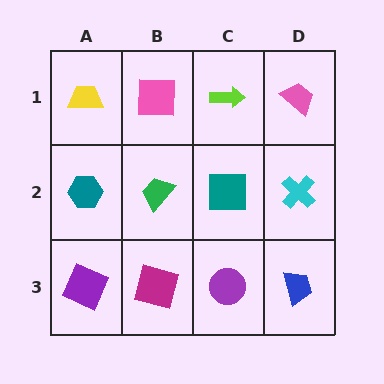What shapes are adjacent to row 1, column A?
A teal hexagon (row 2, column A), a pink square (row 1, column B).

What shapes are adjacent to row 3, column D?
A cyan cross (row 2, column D), a purple circle (row 3, column C).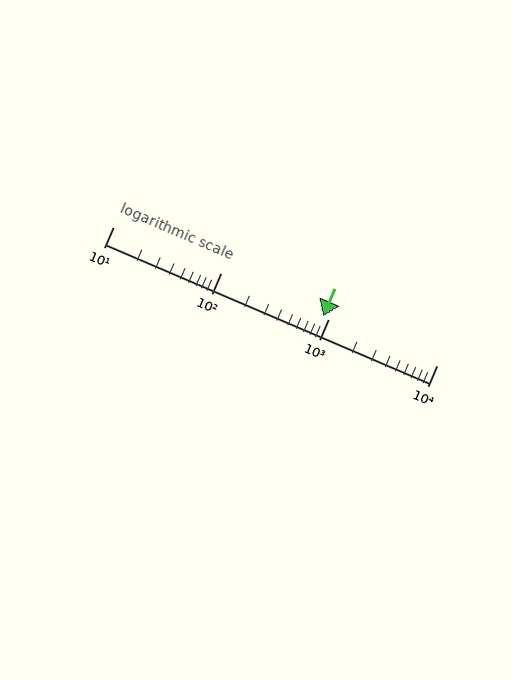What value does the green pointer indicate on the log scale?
The pointer indicates approximately 890.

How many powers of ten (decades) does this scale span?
The scale spans 3 decades, from 10 to 10000.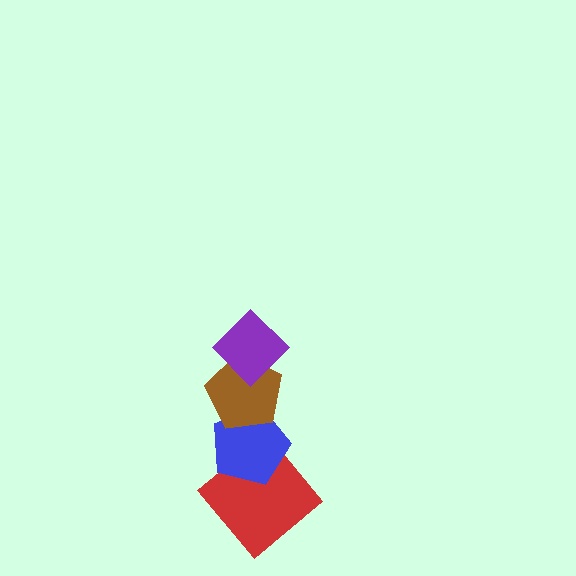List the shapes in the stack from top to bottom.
From top to bottom: the purple diamond, the brown pentagon, the blue pentagon, the red diamond.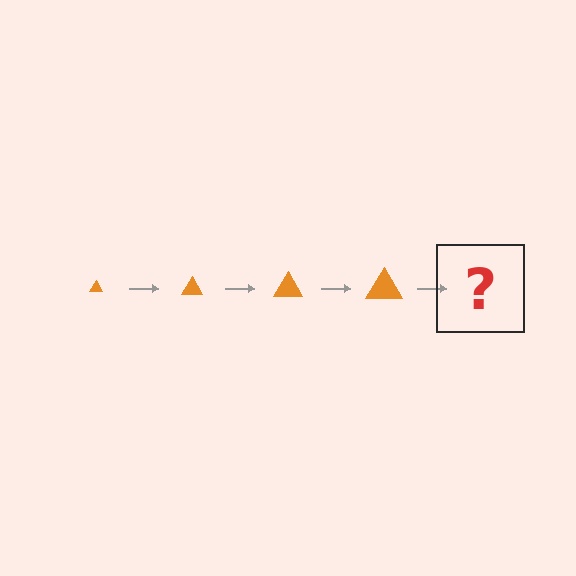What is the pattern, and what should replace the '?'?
The pattern is that the triangle gets progressively larger each step. The '?' should be an orange triangle, larger than the previous one.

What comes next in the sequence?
The next element should be an orange triangle, larger than the previous one.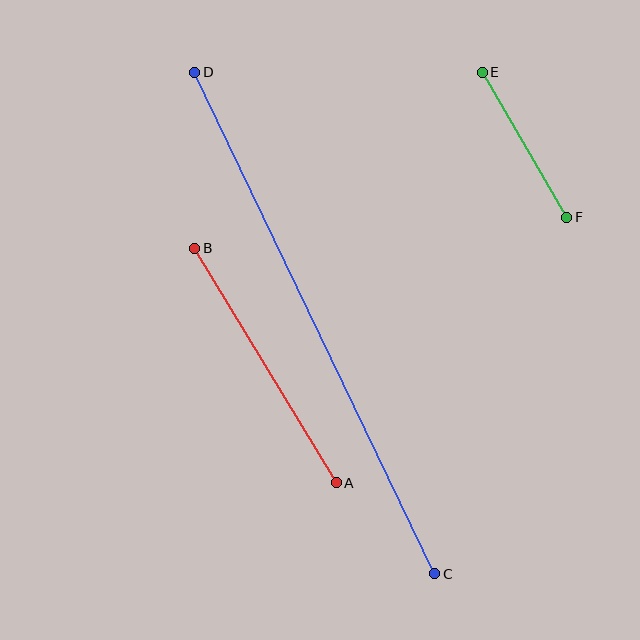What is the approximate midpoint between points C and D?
The midpoint is at approximately (315, 323) pixels.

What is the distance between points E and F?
The distance is approximately 168 pixels.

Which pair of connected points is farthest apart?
Points C and D are farthest apart.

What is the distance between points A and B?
The distance is approximately 274 pixels.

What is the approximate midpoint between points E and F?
The midpoint is at approximately (525, 145) pixels.